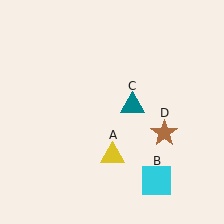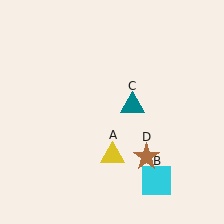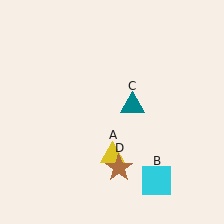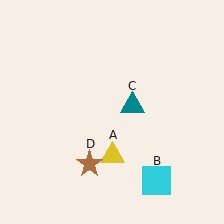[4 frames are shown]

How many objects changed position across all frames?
1 object changed position: brown star (object D).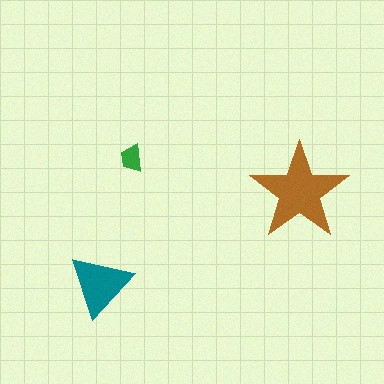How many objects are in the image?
There are 3 objects in the image.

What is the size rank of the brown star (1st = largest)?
1st.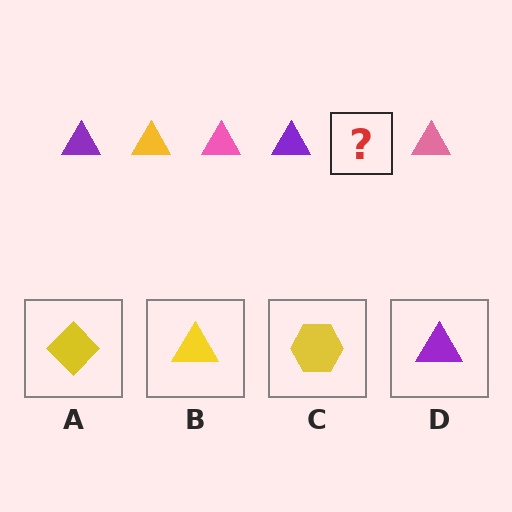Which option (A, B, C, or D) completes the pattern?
B.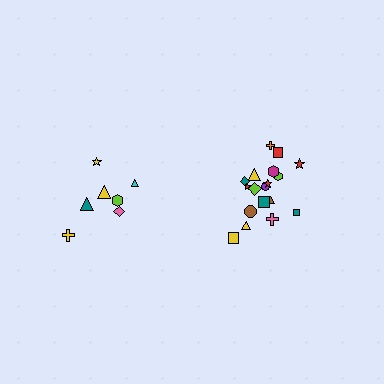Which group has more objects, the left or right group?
The right group.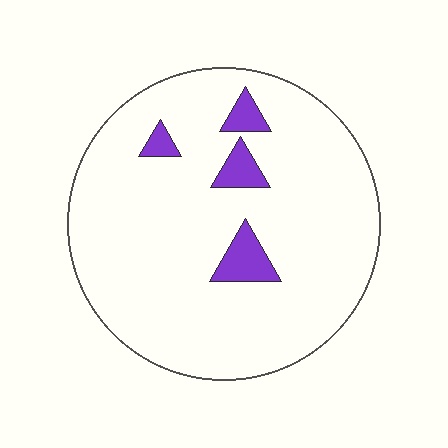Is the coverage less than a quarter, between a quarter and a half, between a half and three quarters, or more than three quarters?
Less than a quarter.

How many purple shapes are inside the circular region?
4.